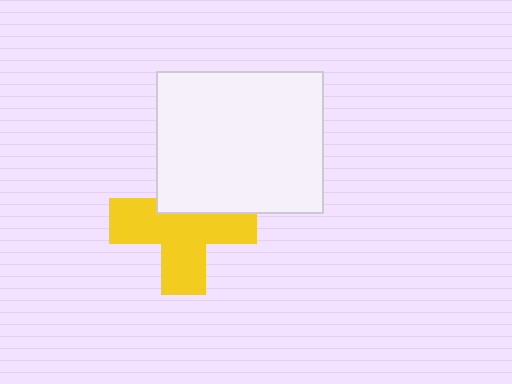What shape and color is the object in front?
The object in front is a white rectangle.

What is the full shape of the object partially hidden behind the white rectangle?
The partially hidden object is a yellow cross.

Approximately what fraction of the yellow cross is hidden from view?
Roughly 34% of the yellow cross is hidden behind the white rectangle.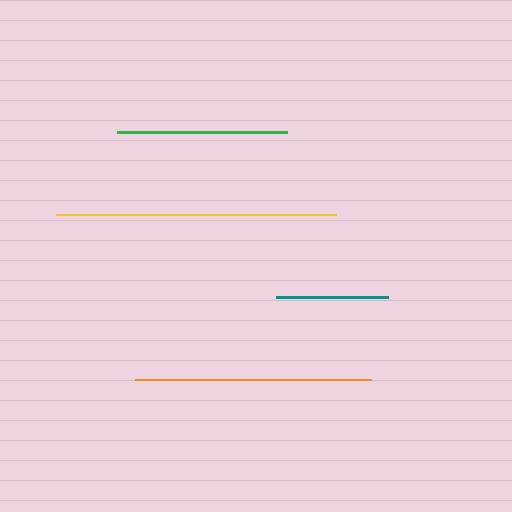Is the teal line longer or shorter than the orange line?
The orange line is longer than the teal line.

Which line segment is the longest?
The yellow line is the longest at approximately 280 pixels.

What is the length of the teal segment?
The teal segment is approximately 112 pixels long.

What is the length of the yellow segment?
The yellow segment is approximately 280 pixels long.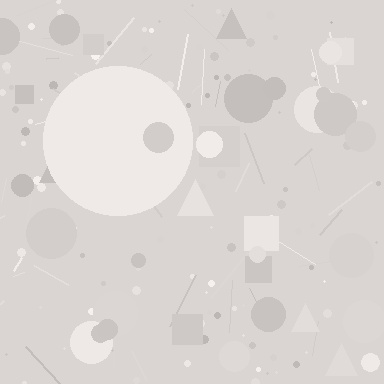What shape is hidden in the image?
A circle is hidden in the image.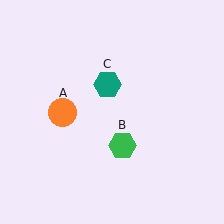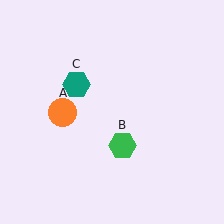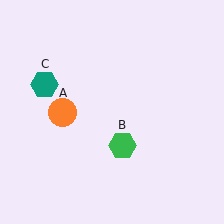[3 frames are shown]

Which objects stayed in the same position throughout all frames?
Orange circle (object A) and green hexagon (object B) remained stationary.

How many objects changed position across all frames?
1 object changed position: teal hexagon (object C).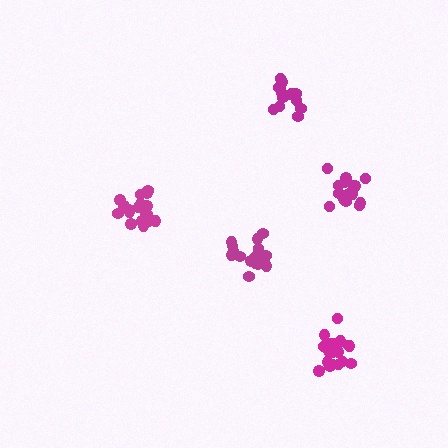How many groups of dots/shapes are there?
There are 5 groups.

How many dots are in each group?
Group 1: 17 dots, Group 2: 21 dots, Group 3: 15 dots, Group 4: 17 dots, Group 5: 20 dots (90 total).